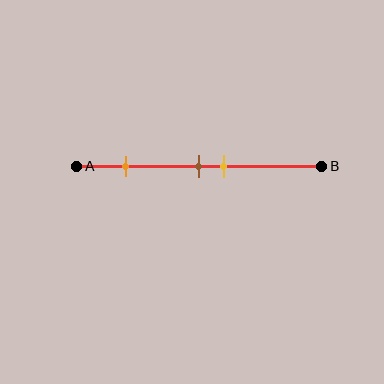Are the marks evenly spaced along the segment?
No, the marks are not evenly spaced.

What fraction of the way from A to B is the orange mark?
The orange mark is approximately 20% (0.2) of the way from A to B.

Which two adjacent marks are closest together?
The brown and yellow marks are the closest adjacent pair.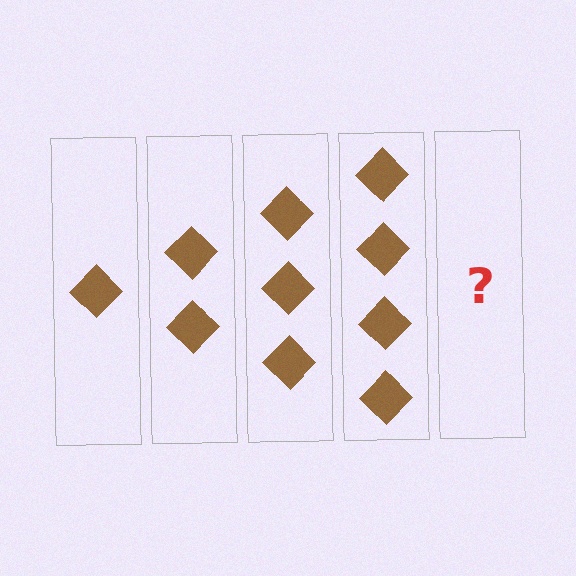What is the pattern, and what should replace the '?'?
The pattern is that each step adds one more diamond. The '?' should be 5 diamonds.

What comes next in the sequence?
The next element should be 5 diamonds.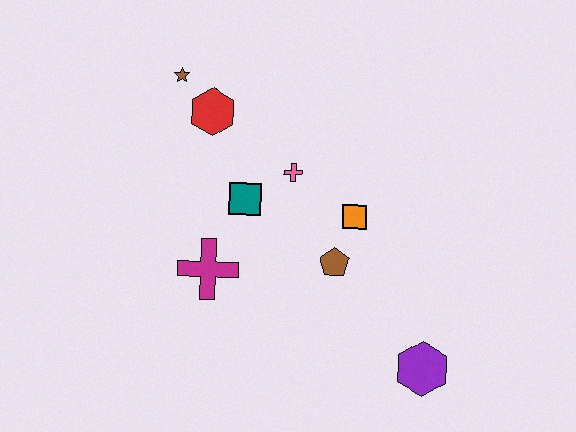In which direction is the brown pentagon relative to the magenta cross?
The brown pentagon is to the right of the magenta cross.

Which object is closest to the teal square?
The pink cross is closest to the teal square.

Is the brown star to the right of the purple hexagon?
No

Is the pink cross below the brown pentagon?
No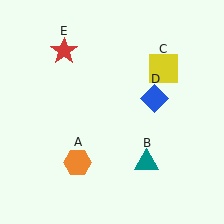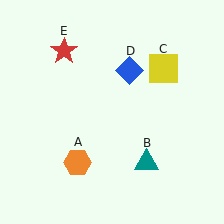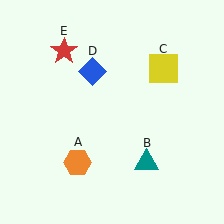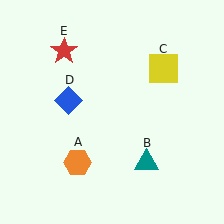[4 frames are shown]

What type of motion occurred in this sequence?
The blue diamond (object D) rotated counterclockwise around the center of the scene.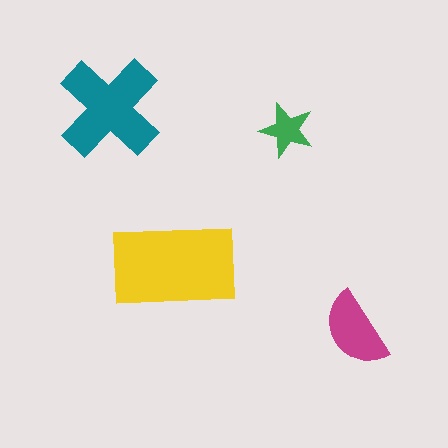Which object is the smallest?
The green star.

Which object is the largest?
The yellow rectangle.